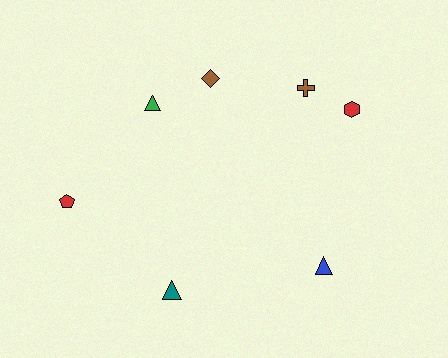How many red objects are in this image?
There are 2 red objects.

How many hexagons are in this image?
There is 1 hexagon.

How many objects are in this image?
There are 7 objects.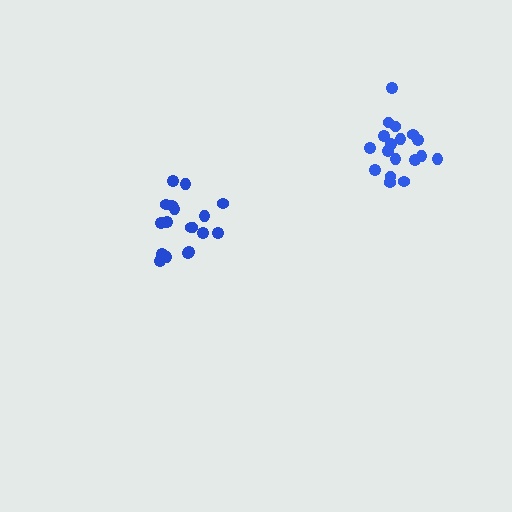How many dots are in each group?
Group 1: 18 dots, Group 2: 18 dots (36 total).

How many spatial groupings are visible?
There are 2 spatial groupings.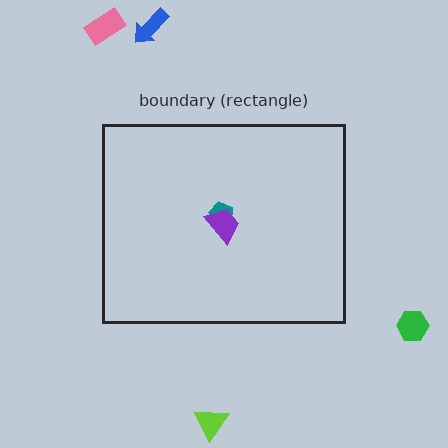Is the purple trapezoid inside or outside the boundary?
Inside.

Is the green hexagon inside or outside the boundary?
Outside.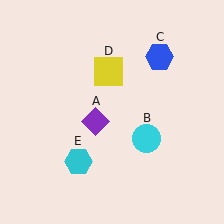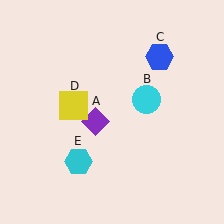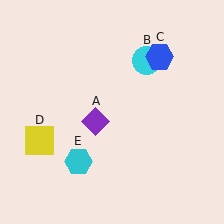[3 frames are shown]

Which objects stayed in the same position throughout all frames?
Purple diamond (object A) and blue hexagon (object C) and cyan hexagon (object E) remained stationary.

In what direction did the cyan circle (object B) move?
The cyan circle (object B) moved up.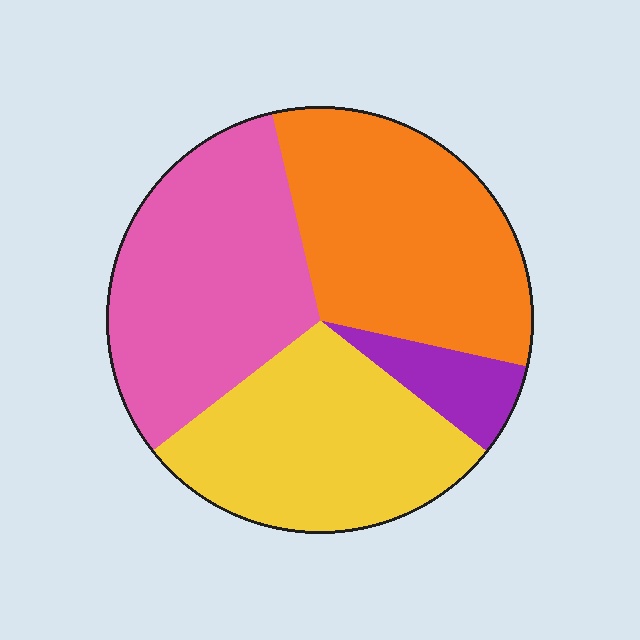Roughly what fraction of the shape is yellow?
Yellow covers roughly 30% of the shape.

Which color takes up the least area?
Purple, at roughly 5%.